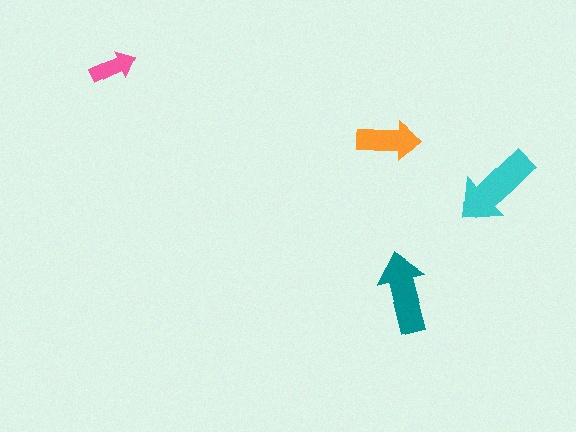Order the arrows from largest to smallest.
the cyan one, the teal one, the orange one, the pink one.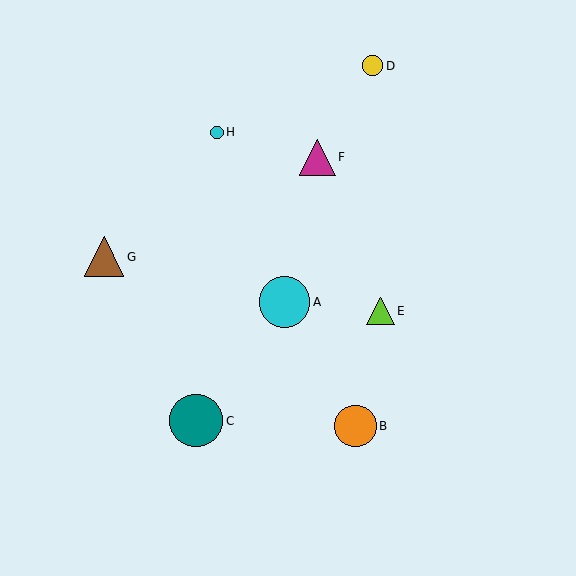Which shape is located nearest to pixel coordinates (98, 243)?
The brown triangle (labeled G) at (104, 257) is nearest to that location.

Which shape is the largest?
The teal circle (labeled C) is the largest.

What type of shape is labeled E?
Shape E is a lime triangle.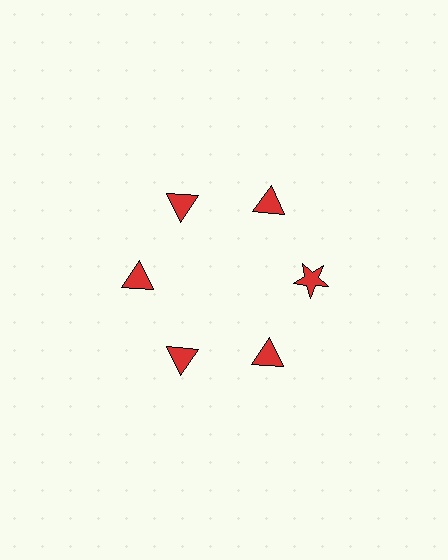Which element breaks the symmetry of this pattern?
The red star at roughly the 3 o'clock position breaks the symmetry. All other shapes are red triangles.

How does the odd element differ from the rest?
It has a different shape: star instead of triangle.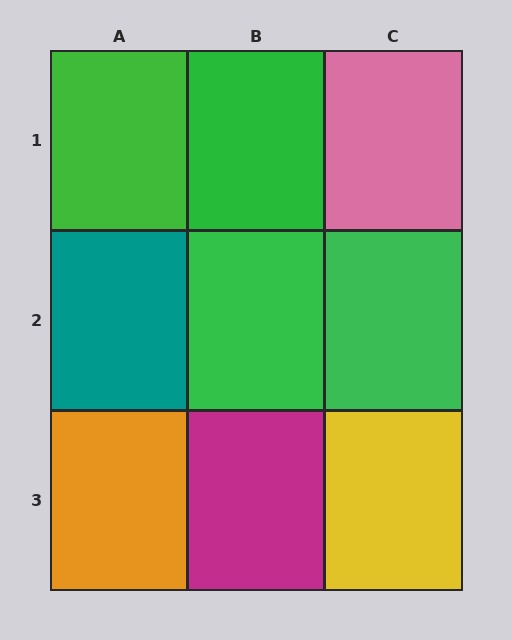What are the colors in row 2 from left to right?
Teal, green, green.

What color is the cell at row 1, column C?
Pink.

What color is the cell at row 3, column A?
Orange.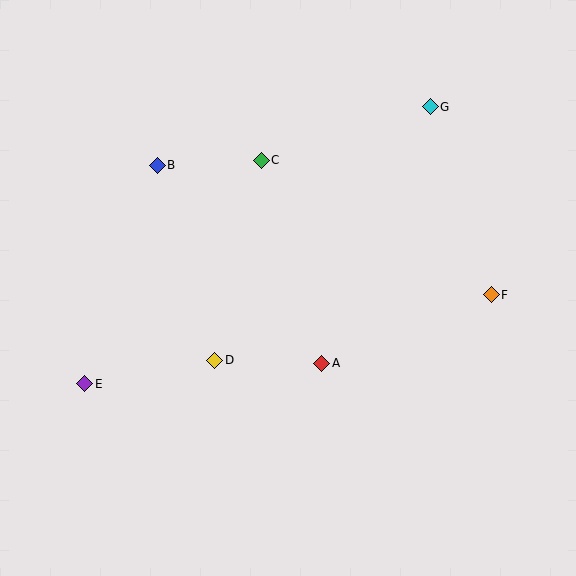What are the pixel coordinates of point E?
Point E is at (85, 384).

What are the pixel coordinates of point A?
Point A is at (322, 363).